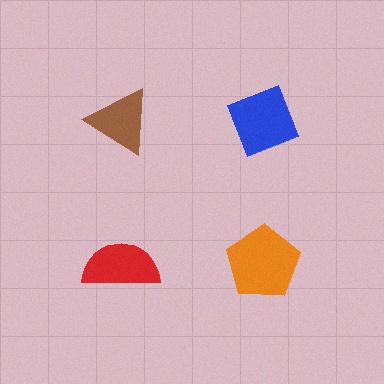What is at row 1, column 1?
A brown triangle.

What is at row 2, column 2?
An orange pentagon.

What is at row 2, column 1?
A red semicircle.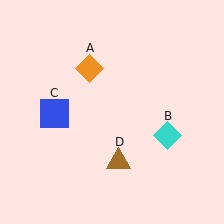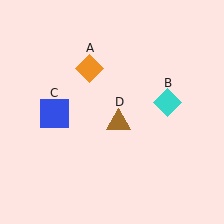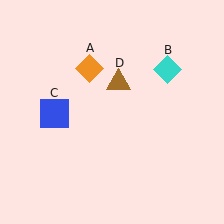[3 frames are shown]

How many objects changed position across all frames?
2 objects changed position: cyan diamond (object B), brown triangle (object D).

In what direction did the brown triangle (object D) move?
The brown triangle (object D) moved up.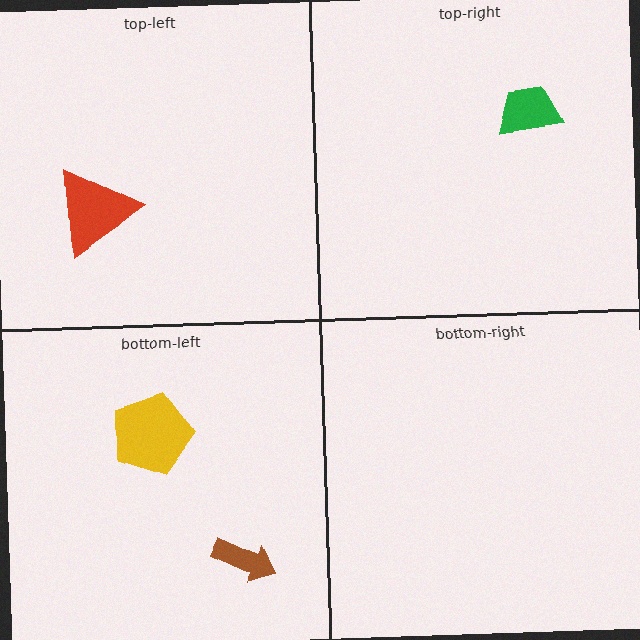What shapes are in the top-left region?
The red triangle.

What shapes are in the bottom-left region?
The brown arrow, the yellow pentagon.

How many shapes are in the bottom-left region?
2.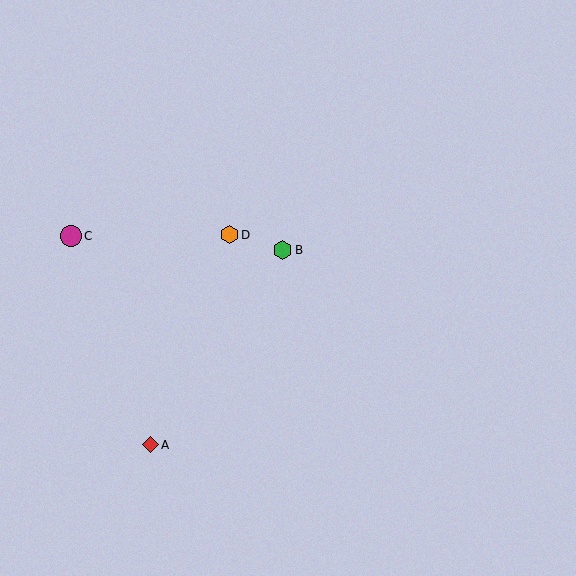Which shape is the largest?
The magenta circle (labeled C) is the largest.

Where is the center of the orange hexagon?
The center of the orange hexagon is at (230, 235).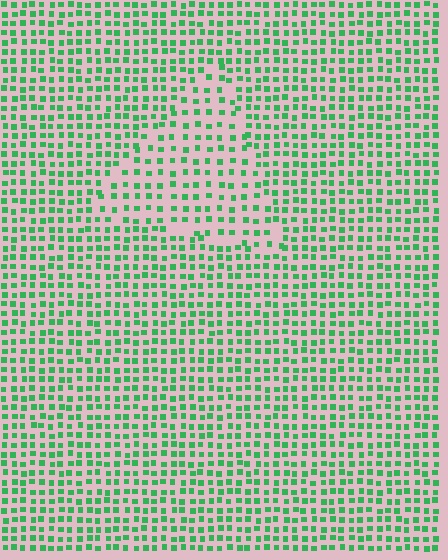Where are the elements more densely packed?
The elements are more densely packed outside the triangle boundary.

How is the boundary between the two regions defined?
The boundary is defined by a change in element density (approximately 1.6x ratio). All elements are the same color, size, and shape.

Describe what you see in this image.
The image contains small green elements arranged at two different densities. A triangle-shaped region is visible where the elements are less densely packed than the surrounding area.